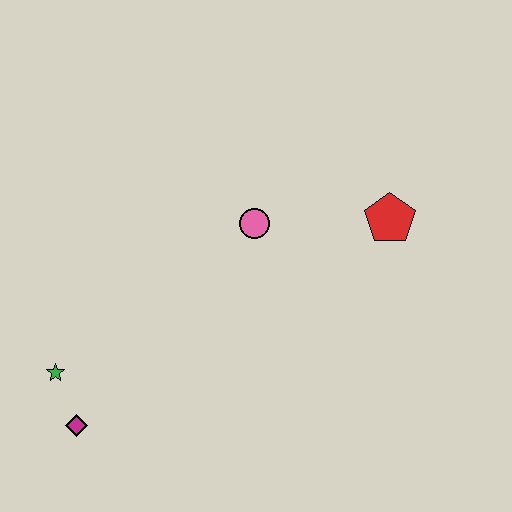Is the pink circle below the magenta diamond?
No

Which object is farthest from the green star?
The red pentagon is farthest from the green star.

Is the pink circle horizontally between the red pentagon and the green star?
Yes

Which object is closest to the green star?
The magenta diamond is closest to the green star.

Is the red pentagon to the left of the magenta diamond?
No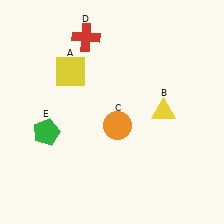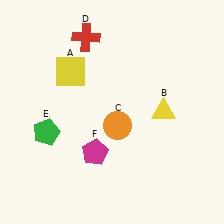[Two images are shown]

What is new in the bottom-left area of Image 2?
A magenta pentagon (F) was added in the bottom-left area of Image 2.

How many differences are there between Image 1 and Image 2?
There is 1 difference between the two images.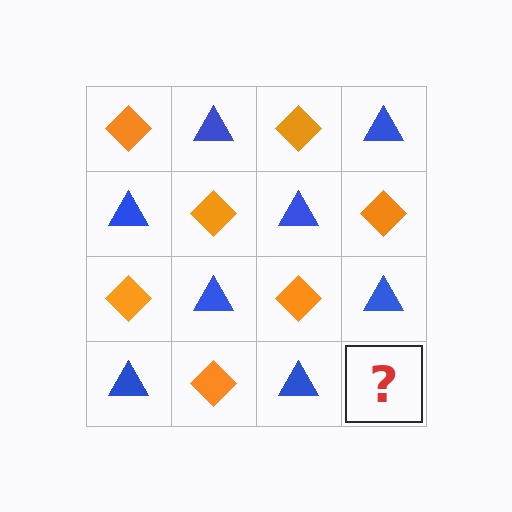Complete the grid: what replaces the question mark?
The question mark should be replaced with an orange diamond.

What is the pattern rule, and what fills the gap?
The rule is that it alternates orange diamond and blue triangle in a checkerboard pattern. The gap should be filled with an orange diamond.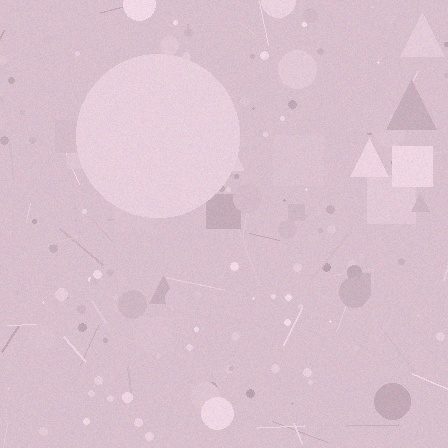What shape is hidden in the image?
A circle is hidden in the image.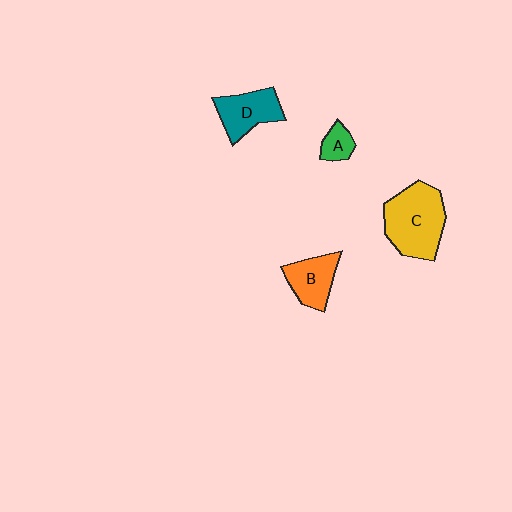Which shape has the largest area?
Shape C (yellow).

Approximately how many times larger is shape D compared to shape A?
Approximately 2.3 times.